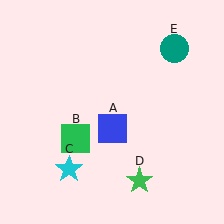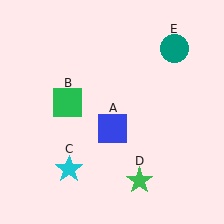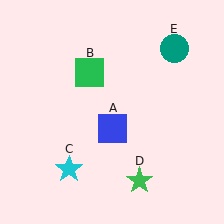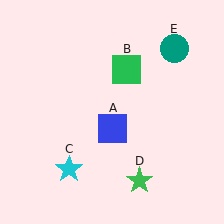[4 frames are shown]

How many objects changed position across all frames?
1 object changed position: green square (object B).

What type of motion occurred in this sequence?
The green square (object B) rotated clockwise around the center of the scene.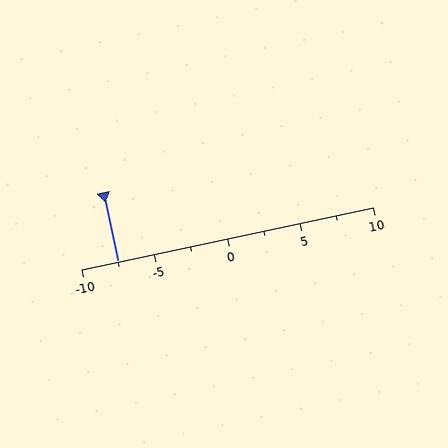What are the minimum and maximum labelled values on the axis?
The axis runs from -10 to 10.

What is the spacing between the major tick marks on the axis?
The major ticks are spaced 5 apart.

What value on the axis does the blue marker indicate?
The marker indicates approximately -7.5.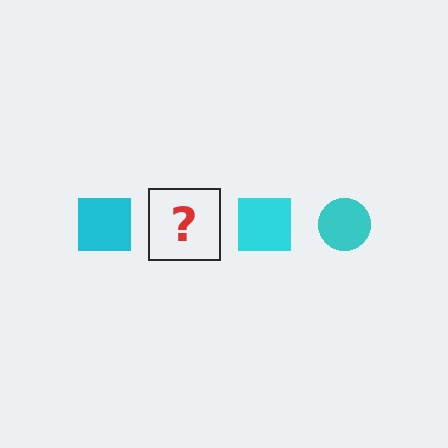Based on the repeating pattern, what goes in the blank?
The blank should be a cyan circle.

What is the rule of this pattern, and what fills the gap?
The rule is that the pattern cycles through square, circle shapes in cyan. The gap should be filled with a cyan circle.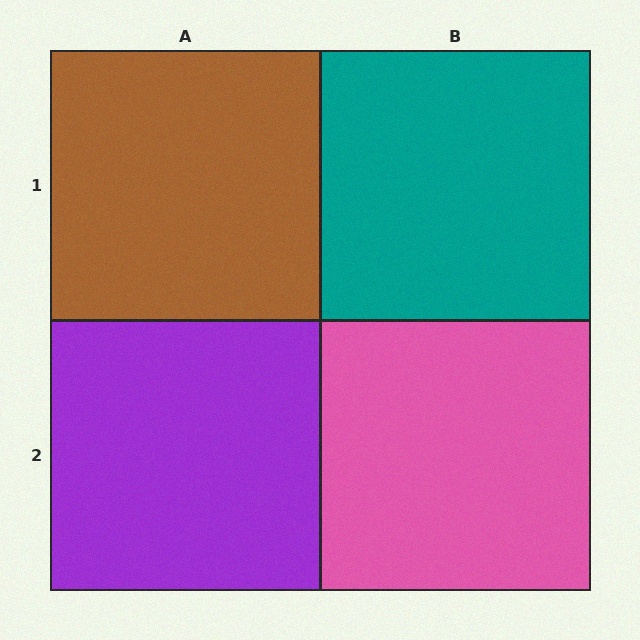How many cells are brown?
1 cell is brown.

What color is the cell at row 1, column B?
Teal.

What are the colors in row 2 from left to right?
Purple, pink.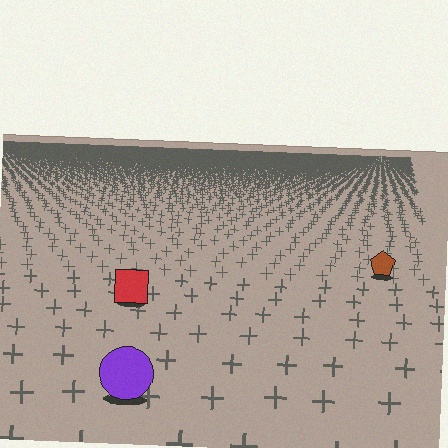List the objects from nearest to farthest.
From nearest to farthest: the purple circle, the red square, the brown pentagon.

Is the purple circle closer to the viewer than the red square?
Yes. The purple circle is closer — you can tell from the texture gradient: the ground texture is coarser near it.